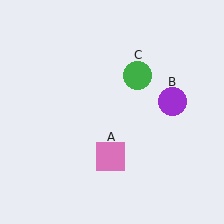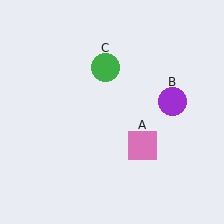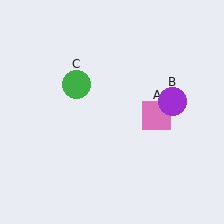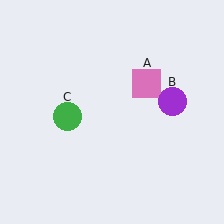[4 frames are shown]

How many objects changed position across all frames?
2 objects changed position: pink square (object A), green circle (object C).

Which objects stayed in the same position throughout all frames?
Purple circle (object B) remained stationary.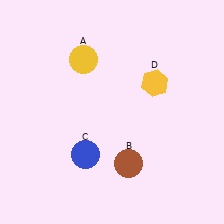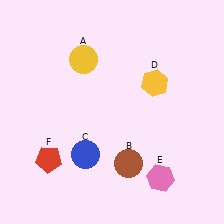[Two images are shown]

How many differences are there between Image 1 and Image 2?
There are 2 differences between the two images.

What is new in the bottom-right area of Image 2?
A pink hexagon (E) was added in the bottom-right area of Image 2.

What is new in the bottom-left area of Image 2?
A red pentagon (F) was added in the bottom-left area of Image 2.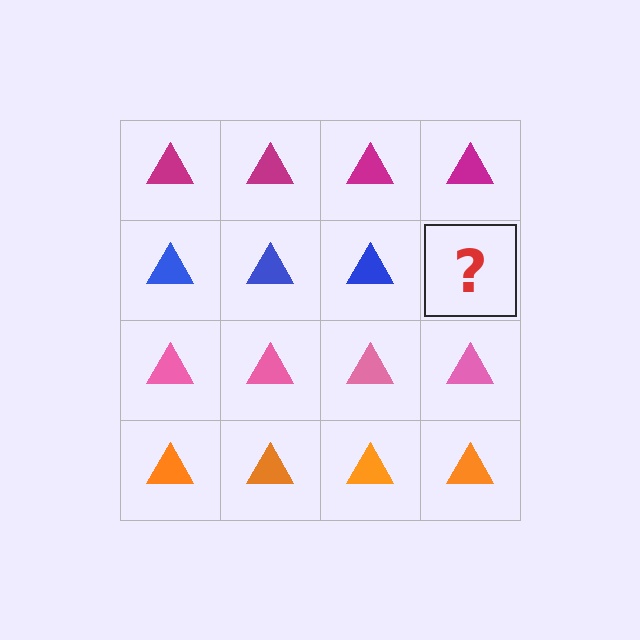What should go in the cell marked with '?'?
The missing cell should contain a blue triangle.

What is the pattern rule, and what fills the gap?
The rule is that each row has a consistent color. The gap should be filled with a blue triangle.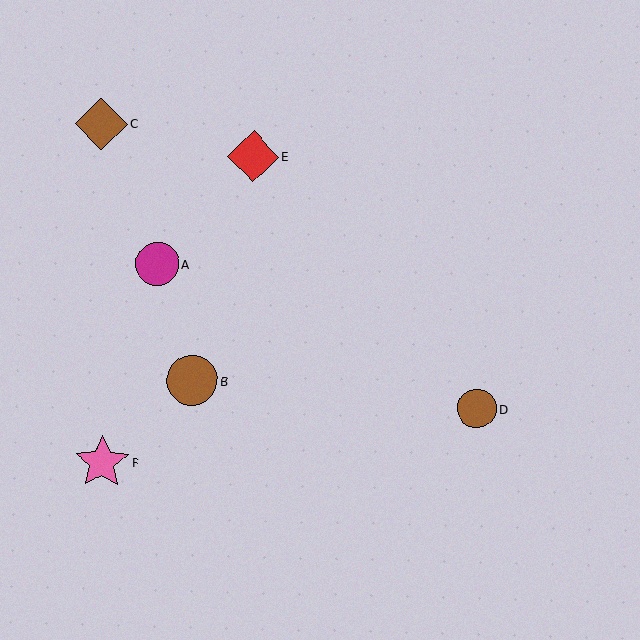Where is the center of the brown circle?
The center of the brown circle is at (477, 408).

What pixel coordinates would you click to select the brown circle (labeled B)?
Click at (192, 381) to select the brown circle B.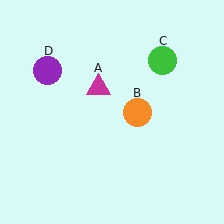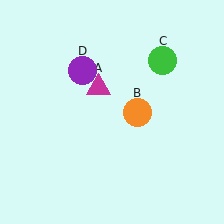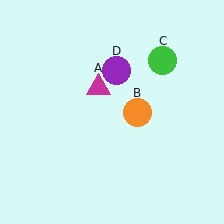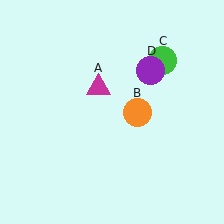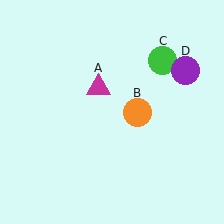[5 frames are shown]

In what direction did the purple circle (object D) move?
The purple circle (object D) moved right.